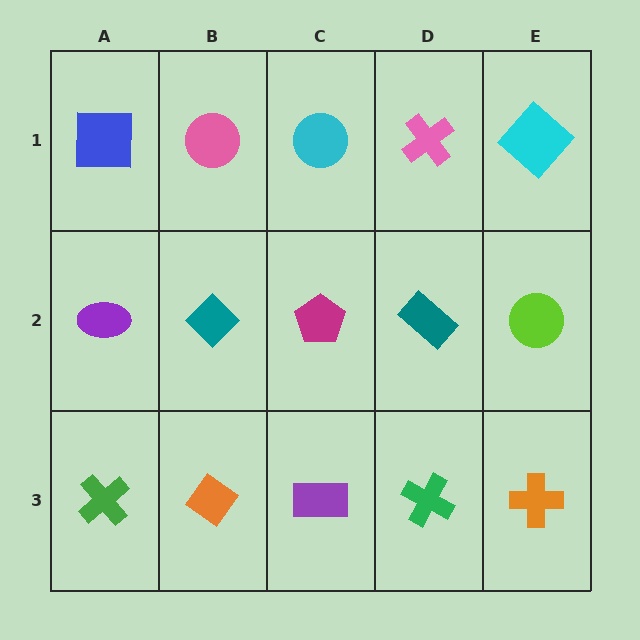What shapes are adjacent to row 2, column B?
A pink circle (row 1, column B), an orange diamond (row 3, column B), a purple ellipse (row 2, column A), a magenta pentagon (row 2, column C).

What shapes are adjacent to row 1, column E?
A lime circle (row 2, column E), a pink cross (row 1, column D).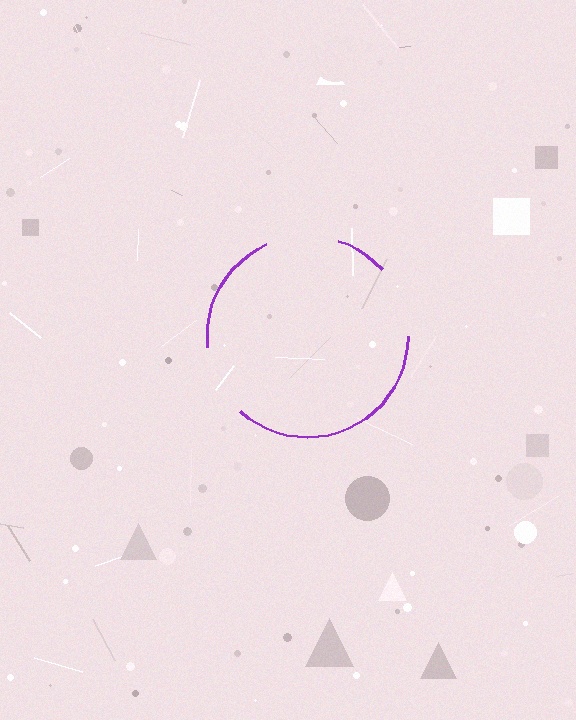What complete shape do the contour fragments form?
The contour fragments form a circle.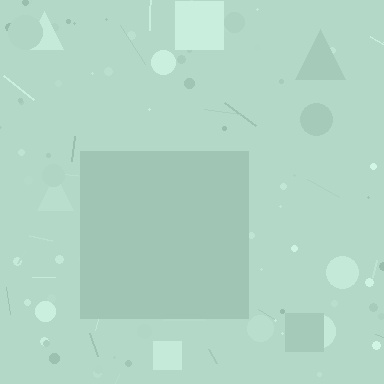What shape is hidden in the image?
A square is hidden in the image.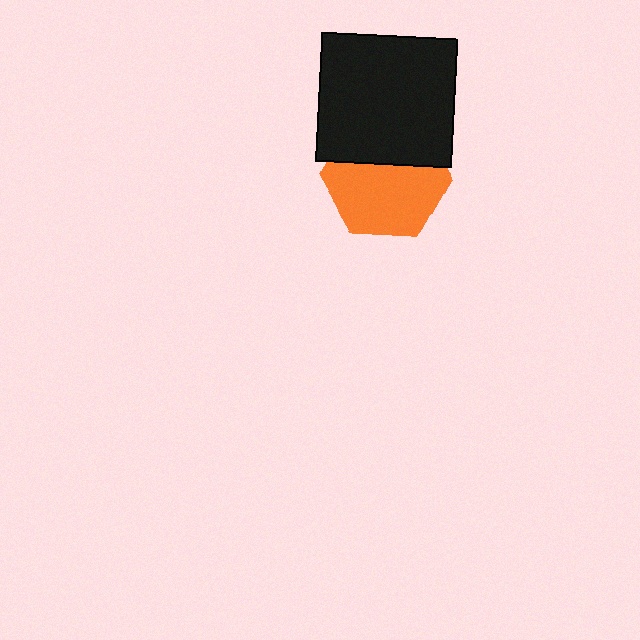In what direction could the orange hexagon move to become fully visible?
The orange hexagon could move down. That would shift it out from behind the black rectangle entirely.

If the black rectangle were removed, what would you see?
You would see the complete orange hexagon.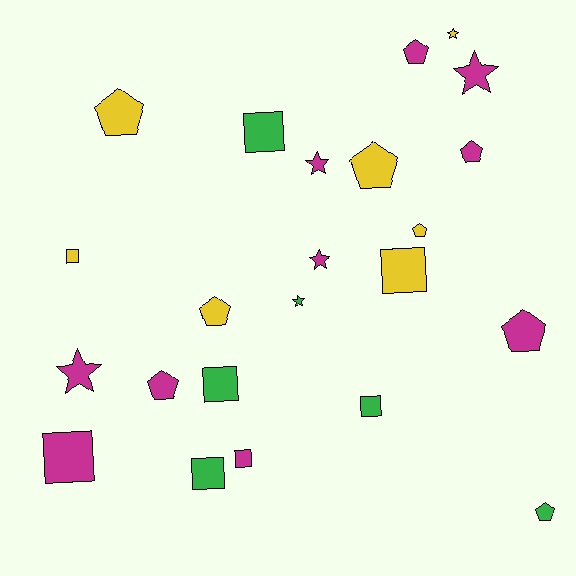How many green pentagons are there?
There is 1 green pentagon.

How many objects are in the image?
There are 23 objects.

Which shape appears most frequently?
Pentagon, with 9 objects.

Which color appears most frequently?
Magenta, with 10 objects.